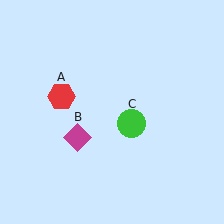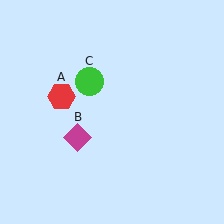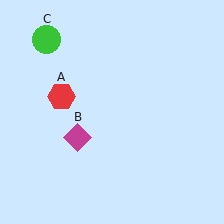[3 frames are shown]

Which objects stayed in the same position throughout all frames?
Red hexagon (object A) and magenta diamond (object B) remained stationary.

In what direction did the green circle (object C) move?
The green circle (object C) moved up and to the left.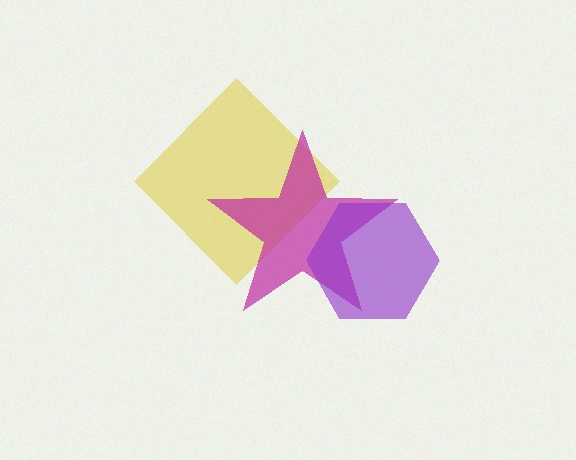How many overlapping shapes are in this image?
There are 3 overlapping shapes in the image.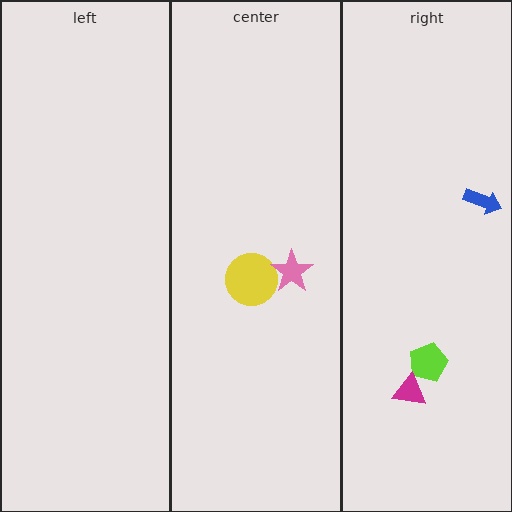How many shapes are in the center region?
2.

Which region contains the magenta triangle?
The right region.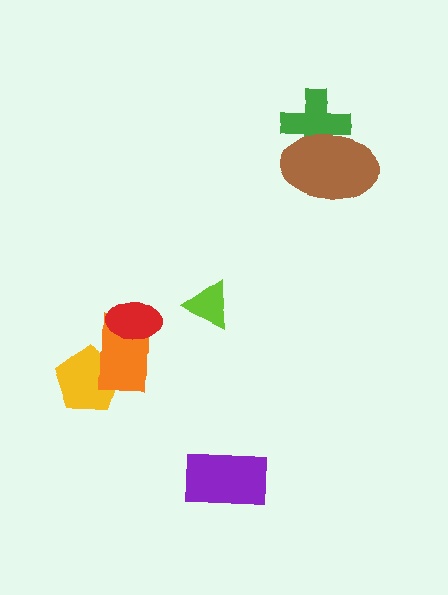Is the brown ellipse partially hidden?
No, no other shape covers it.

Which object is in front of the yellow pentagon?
The orange rectangle is in front of the yellow pentagon.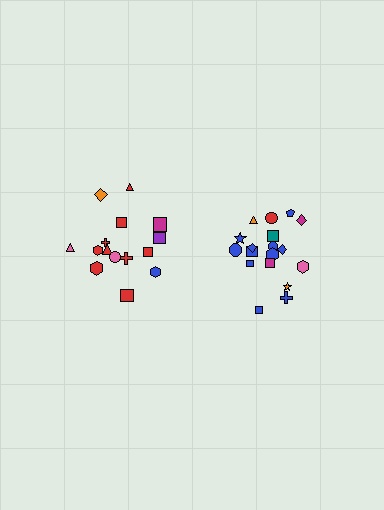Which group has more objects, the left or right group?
The right group.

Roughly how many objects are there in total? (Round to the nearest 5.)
Roughly 35 objects in total.